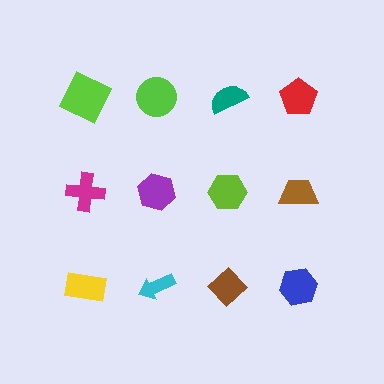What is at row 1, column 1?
A lime square.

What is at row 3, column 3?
A brown diamond.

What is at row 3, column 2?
A cyan arrow.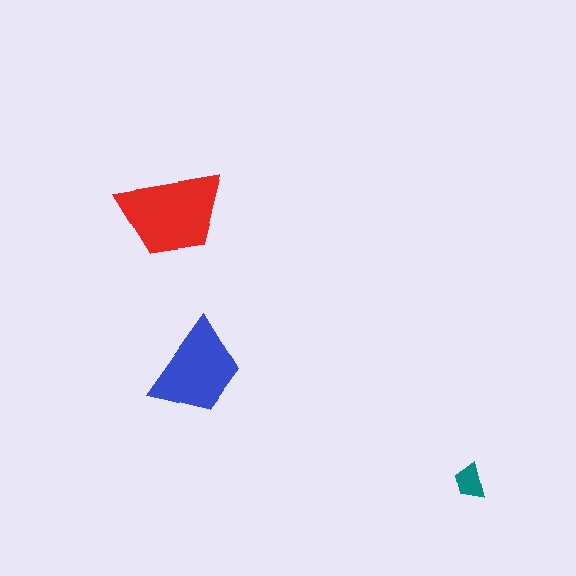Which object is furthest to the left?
The red trapezoid is leftmost.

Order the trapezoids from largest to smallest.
the red one, the blue one, the teal one.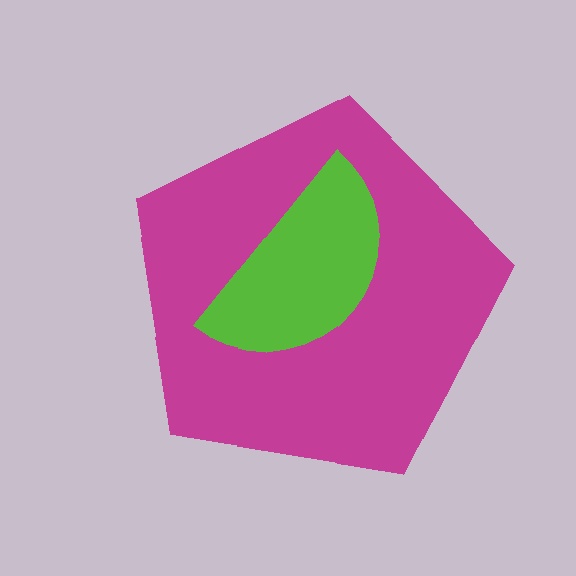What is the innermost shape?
The lime semicircle.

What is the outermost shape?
The magenta pentagon.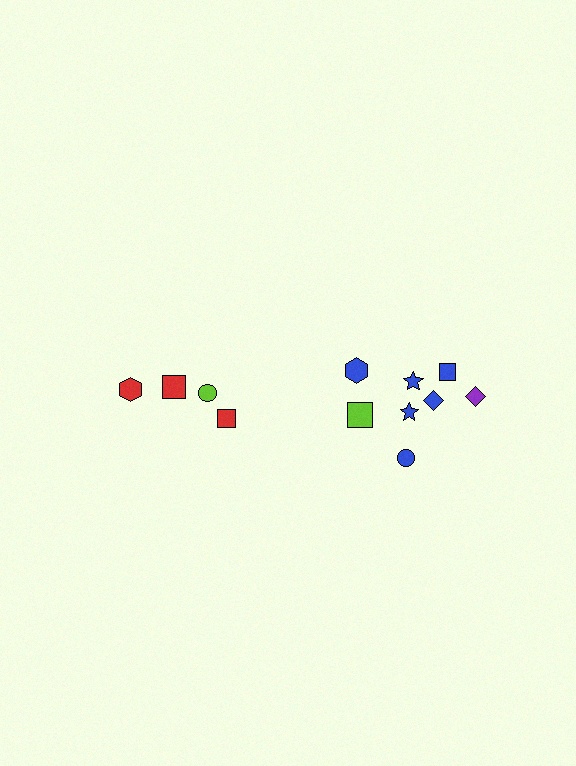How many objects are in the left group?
There are 4 objects.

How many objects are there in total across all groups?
There are 12 objects.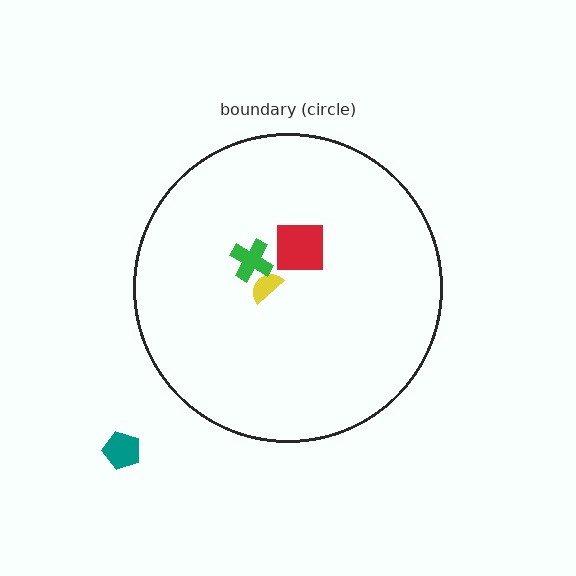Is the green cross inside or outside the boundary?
Inside.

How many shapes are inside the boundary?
3 inside, 1 outside.